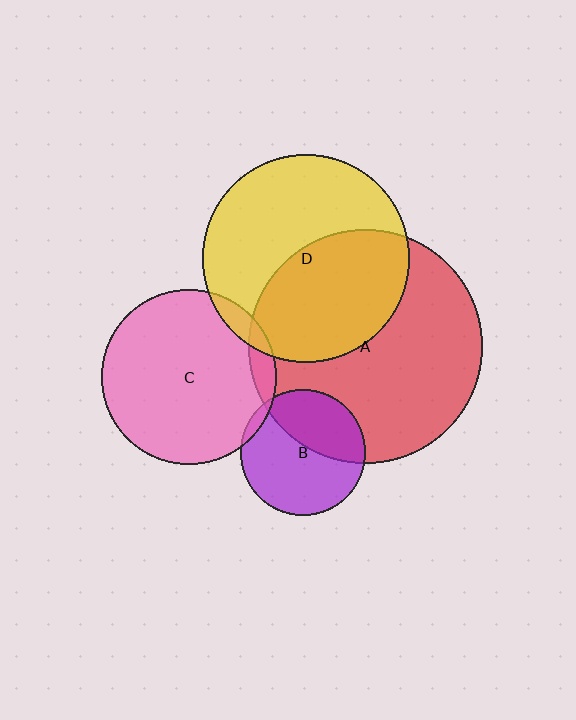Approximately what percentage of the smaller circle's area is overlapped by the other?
Approximately 45%.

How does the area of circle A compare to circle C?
Approximately 1.8 times.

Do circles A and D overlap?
Yes.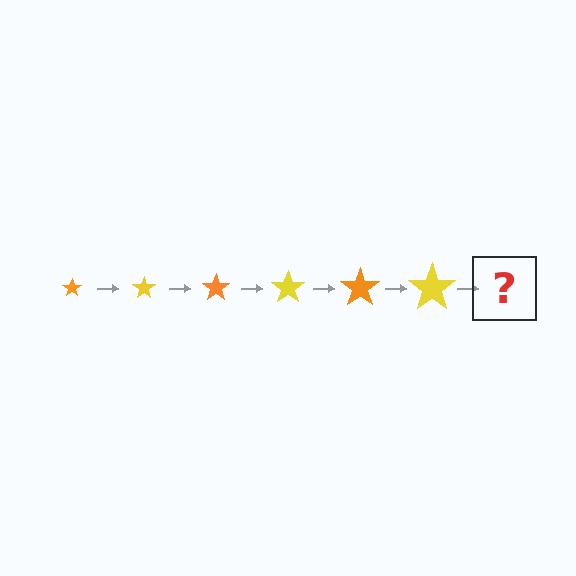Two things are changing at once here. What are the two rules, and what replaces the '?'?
The two rules are that the star grows larger each step and the color cycles through orange and yellow. The '?' should be an orange star, larger than the previous one.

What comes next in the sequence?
The next element should be an orange star, larger than the previous one.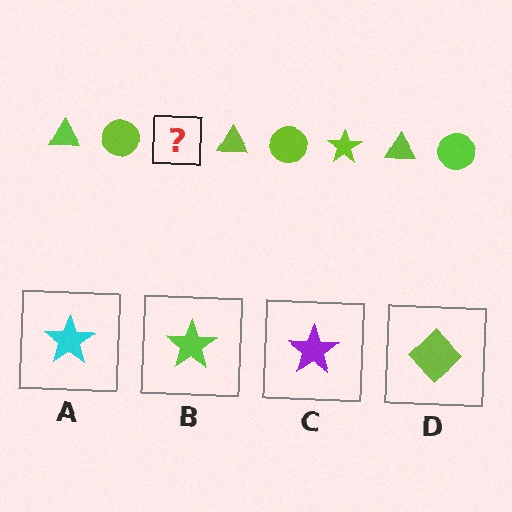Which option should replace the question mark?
Option B.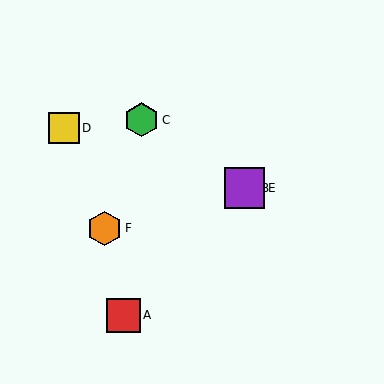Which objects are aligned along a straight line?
Objects B, C, E are aligned along a straight line.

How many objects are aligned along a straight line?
3 objects (B, C, E) are aligned along a straight line.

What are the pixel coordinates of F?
Object F is at (105, 228).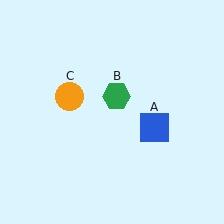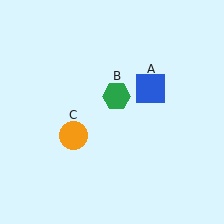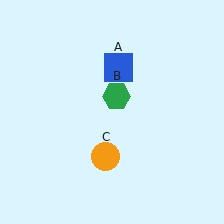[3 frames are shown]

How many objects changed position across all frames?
2 objects changed position: blue square (object A), orange circle (object C).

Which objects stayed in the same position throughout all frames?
Green hexagon (object B) remained stationary.